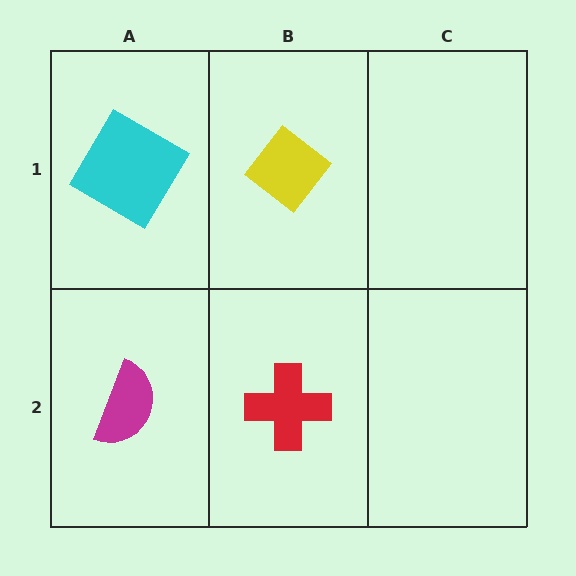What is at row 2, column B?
A red cross.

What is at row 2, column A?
A magenta semicircle.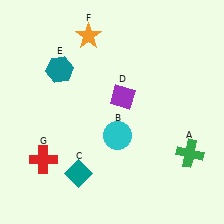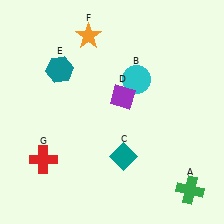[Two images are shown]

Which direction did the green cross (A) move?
The green cross (A) moved down.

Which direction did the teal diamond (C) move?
The teal diamond (C) moved right.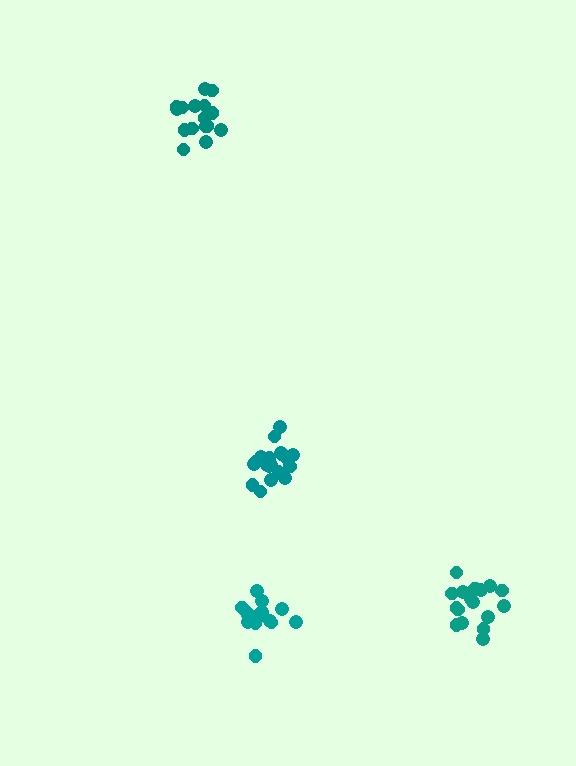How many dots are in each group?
Group 1: 20 dots, Group 2: 17 dots, Group 3: 16 dots, Group 4: 16 dots (69 total).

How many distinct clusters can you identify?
There are 4 distinct clusters.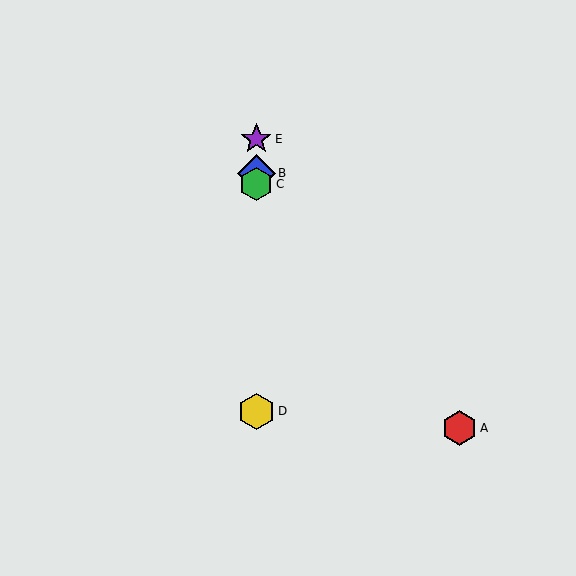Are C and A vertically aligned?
No, C is at x≈256 and A is at x≈460.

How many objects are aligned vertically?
4 objects (B, C, D, E) are aligned vertically.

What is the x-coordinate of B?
Object B is at x≈256.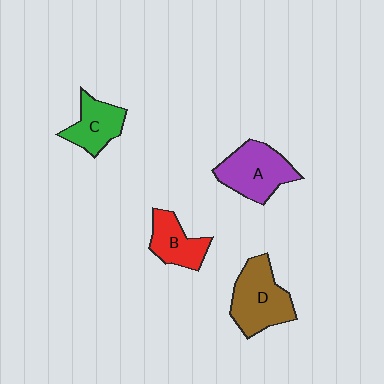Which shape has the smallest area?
Shape B (red).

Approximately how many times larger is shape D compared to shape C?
Approximately 1.5 times.